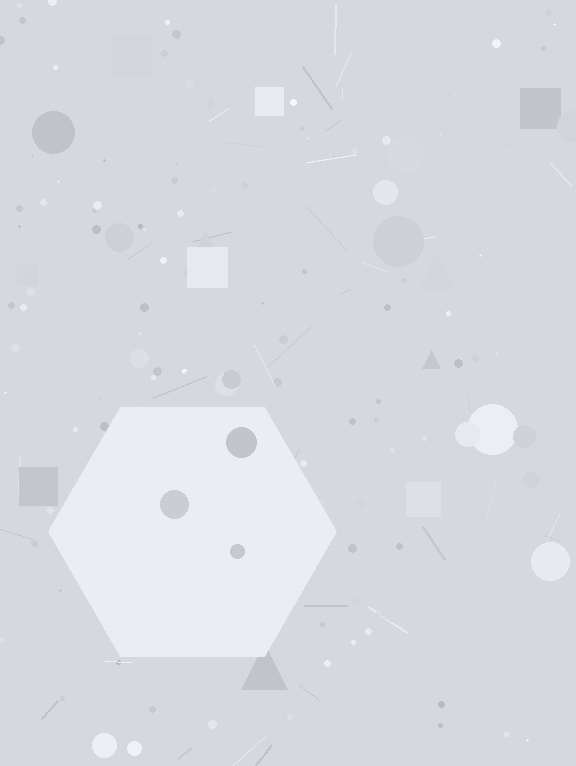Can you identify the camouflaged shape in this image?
The camouflaged shape is a hexagon.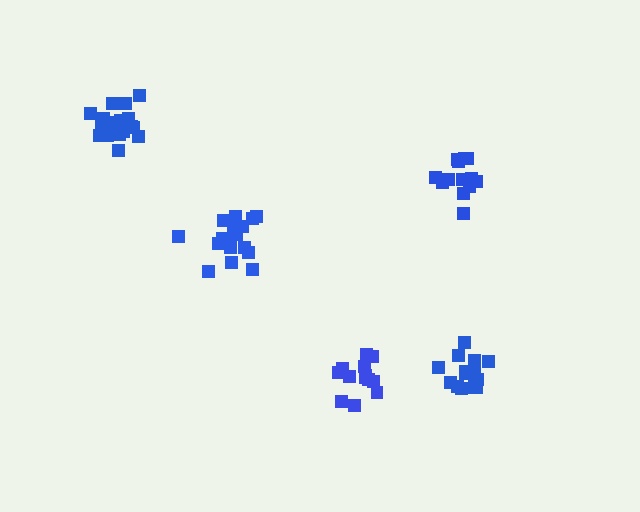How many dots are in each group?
Group 1: 17 dots, Group 2: 16 dots, Group 3: 13 dots, Group 4: 18 dots, Group 5: 13 dots (77 total).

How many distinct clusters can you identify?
There are 5 distinct clusters.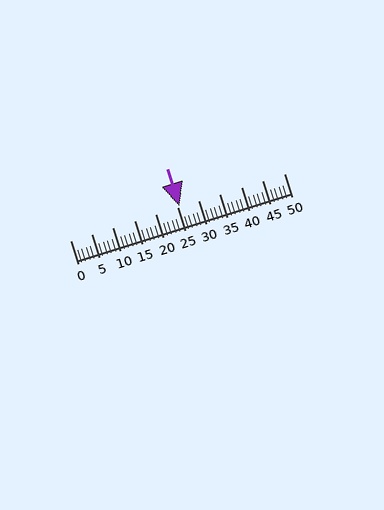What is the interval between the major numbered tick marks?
The major tick marks are spaced 5 units apart.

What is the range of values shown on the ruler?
The ruler shows values from 0 to 50.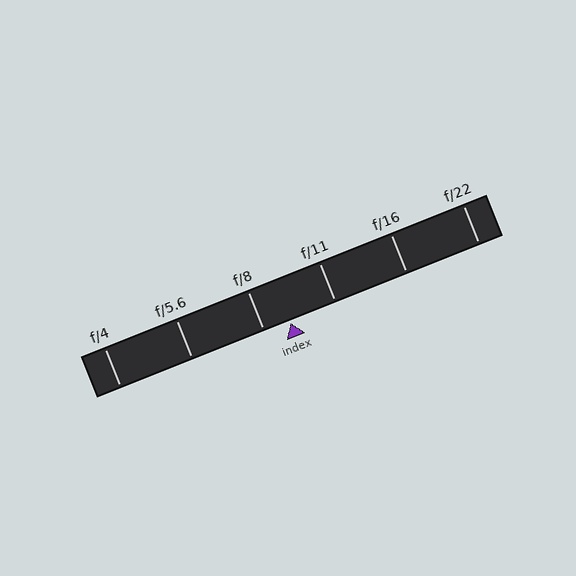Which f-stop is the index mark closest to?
The index mark is closest to f/8.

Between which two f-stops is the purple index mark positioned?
The index mark is between f/8 and f/11.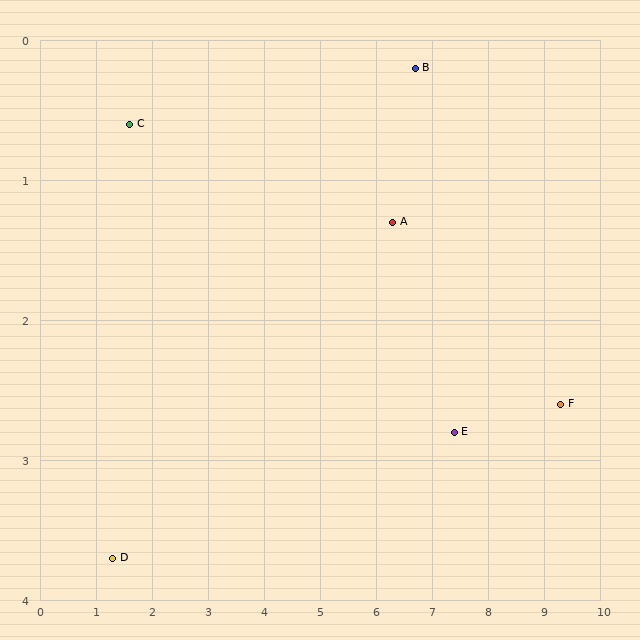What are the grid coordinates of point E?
Point E is at approximately (7.4, 2.8).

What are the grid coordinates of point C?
Point C is at approximately (1.6, 0.6).